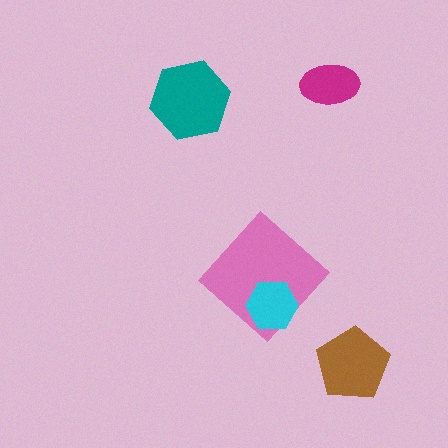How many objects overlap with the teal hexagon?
0 objects overlap with the teal hexagon.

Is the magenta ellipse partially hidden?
No, no other shape covers it.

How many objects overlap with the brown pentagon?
0 objects overlap with the brown pentagon.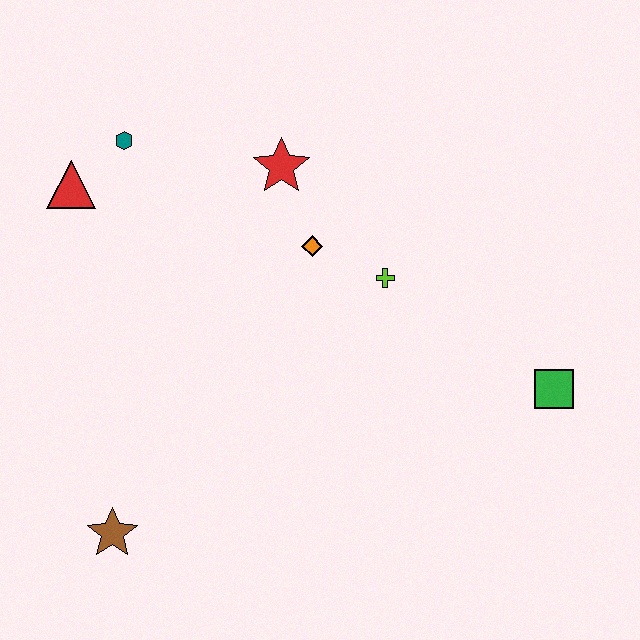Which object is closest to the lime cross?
The orange diamond is closest to the lime cross.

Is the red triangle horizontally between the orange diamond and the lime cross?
No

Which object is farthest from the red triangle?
The green square is farthest from the red triangle.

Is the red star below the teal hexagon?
Yes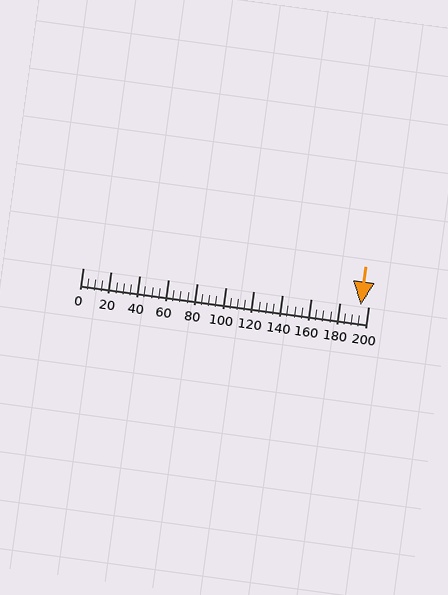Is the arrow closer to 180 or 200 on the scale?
The arrow is closer to 200.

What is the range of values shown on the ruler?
The ruler shows values from 0 to 200.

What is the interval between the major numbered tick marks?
The major tick marks are spaced 20 units apart.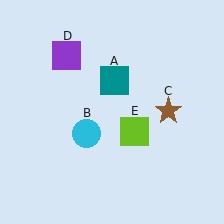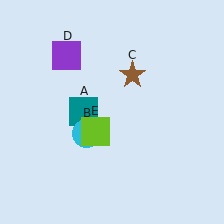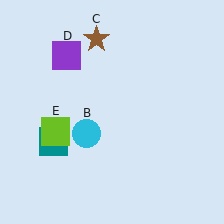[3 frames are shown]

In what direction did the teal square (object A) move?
The teal square (object A) moved down and to the left.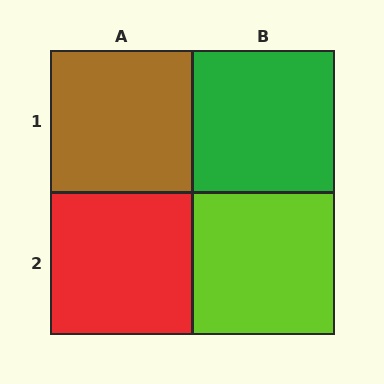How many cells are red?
1 cell is red.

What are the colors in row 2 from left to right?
Red, lime.